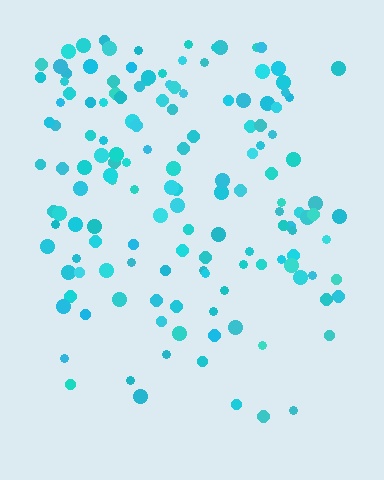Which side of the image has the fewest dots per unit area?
The bottom.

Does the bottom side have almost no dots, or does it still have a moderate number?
Still a moderate number, just noticeably fewer than the top.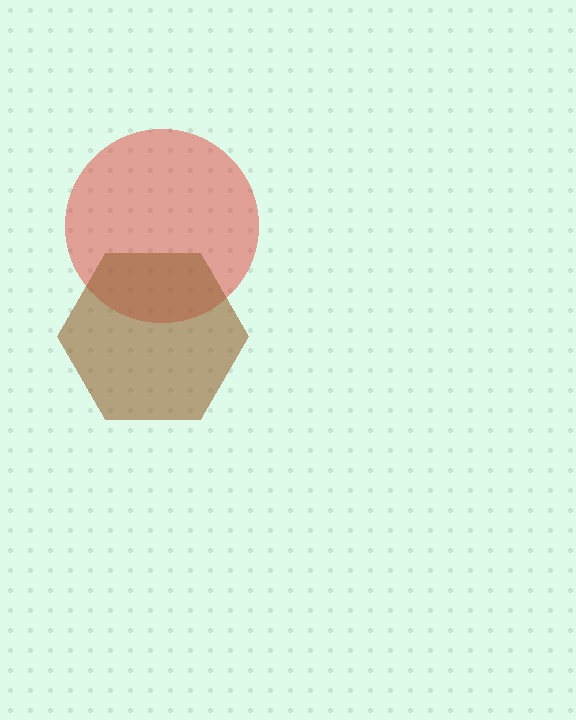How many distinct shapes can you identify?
There are 2 distinct shapes: a red circle, a brown hexagon.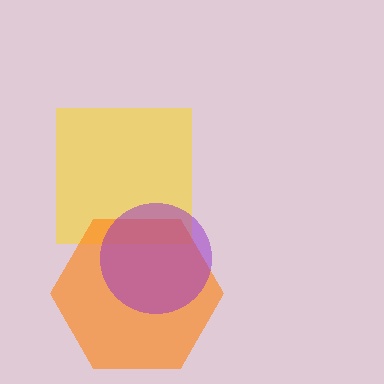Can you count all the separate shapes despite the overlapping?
Yes, there are 3 separate shapes.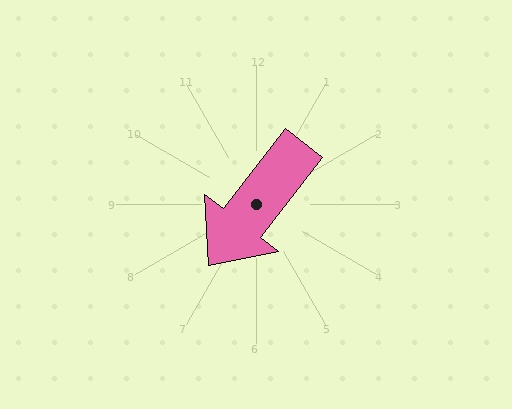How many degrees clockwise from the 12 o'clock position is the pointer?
Approximately 218 degrees.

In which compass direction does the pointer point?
Southwest.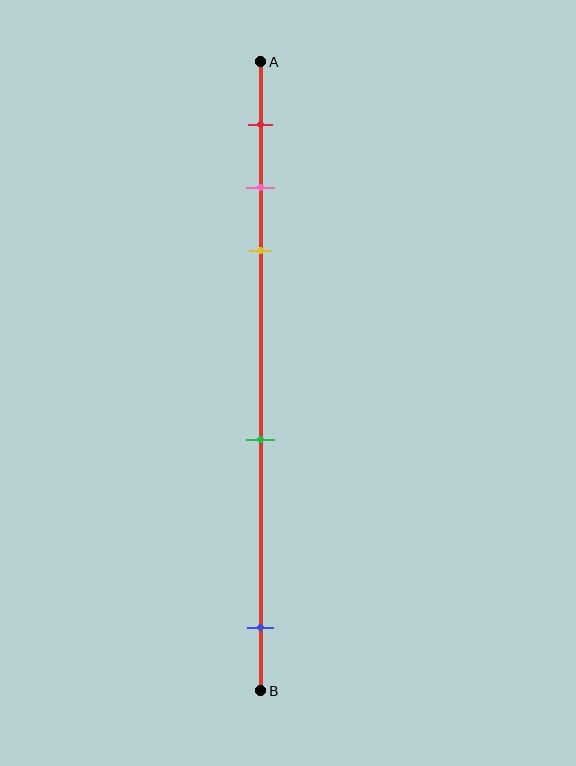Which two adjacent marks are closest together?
The pink and yellow marks are the closest adjacent pair.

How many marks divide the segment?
There are 5 marks dividing the segment.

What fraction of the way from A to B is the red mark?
The red mark is approximately 10% (0.1) of the way from A to B.